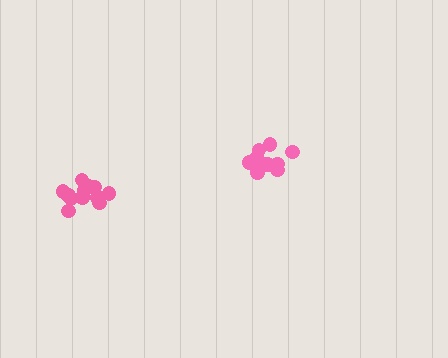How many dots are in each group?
Group 1: 12 dots, Group 2: 12 dots (24 total).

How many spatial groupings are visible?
There are 2 spatial groupings.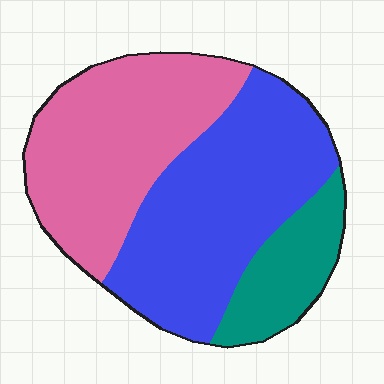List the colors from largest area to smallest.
From largest to smallest: blue, pink, teal.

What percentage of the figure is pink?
Pink covers roughly 40% of the figure.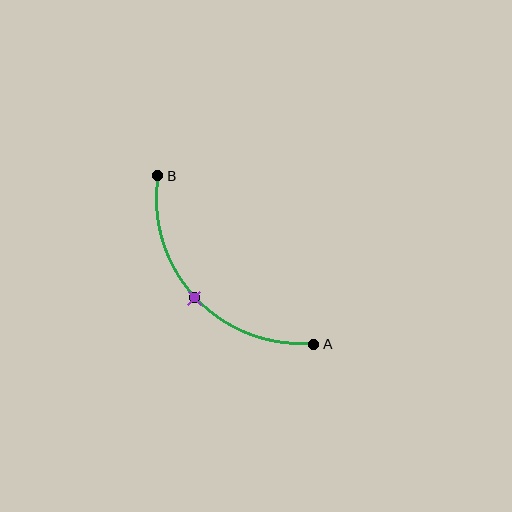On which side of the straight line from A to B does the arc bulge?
The arc bulges below and to the left of the straight line connecting A and B.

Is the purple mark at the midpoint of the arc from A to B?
Yes. The purple mark lies on the arc at equal arc-length from both A and B — it is the arc midpoint.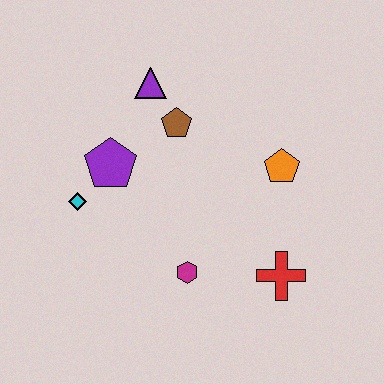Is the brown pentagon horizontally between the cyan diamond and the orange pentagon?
Yes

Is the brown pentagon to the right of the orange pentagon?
No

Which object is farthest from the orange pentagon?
The cyan diamond is farthest from the orange pentagon.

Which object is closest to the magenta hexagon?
The red cross is closest to the magenta hexagon.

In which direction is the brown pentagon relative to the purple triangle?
The brown pentagon is below the purple triangle.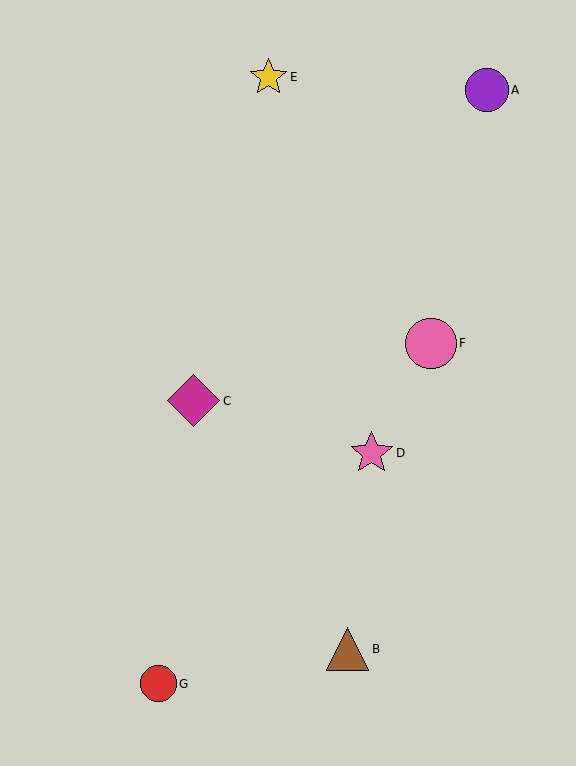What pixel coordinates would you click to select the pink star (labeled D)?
Click at (372, 453) to select the pink star D.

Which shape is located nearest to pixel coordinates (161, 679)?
The red circle (labeled G) at (159, 684) is nearest to that location.